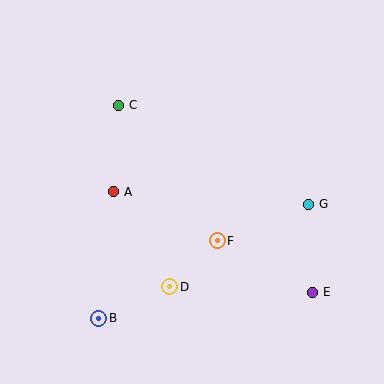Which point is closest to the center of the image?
Point F at (217, 241) is closest to the center.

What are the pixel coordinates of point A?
Point A is at (114, 192).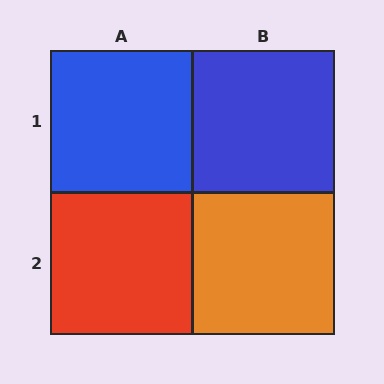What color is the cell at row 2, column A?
Red.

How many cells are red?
1 cell is red.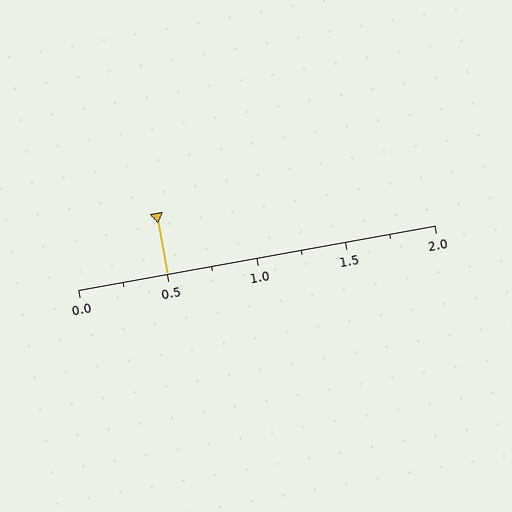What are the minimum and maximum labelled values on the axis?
The axis runs from 0.0 to 2.0.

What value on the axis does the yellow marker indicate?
The marker indicates approximately 0.5.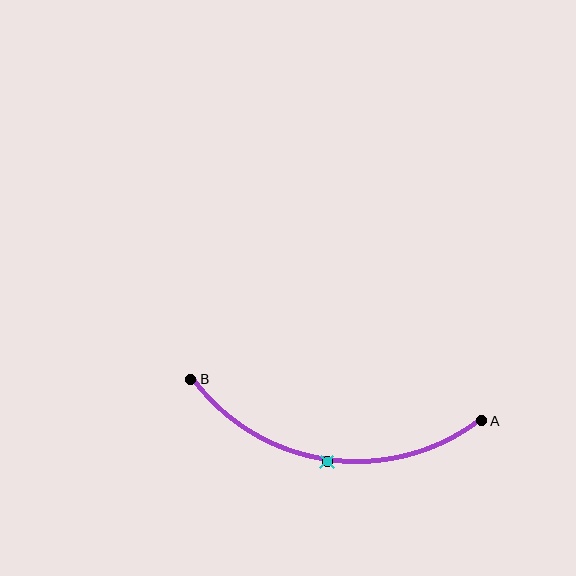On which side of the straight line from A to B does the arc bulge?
The arc bulges below the straight line connecting A and B.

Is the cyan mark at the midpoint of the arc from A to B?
Yes. The cyan mark lies on the arc at equal arc-length from both A and B — it is the arc midpoint.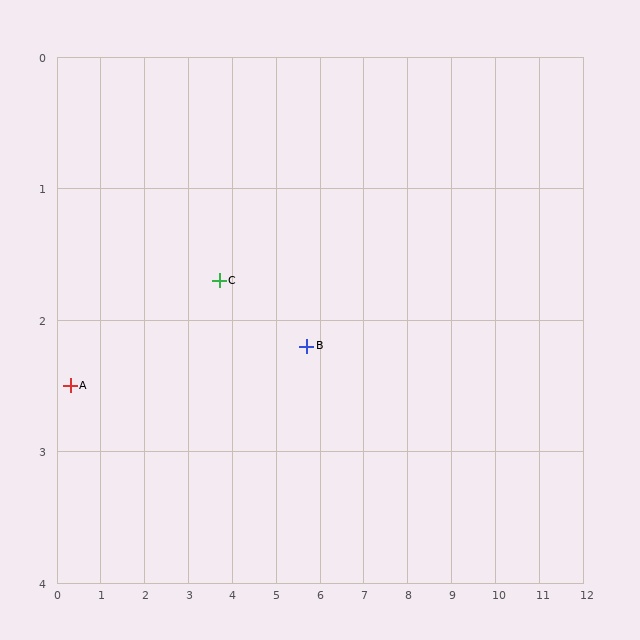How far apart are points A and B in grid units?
Points A and B are about 5.4 grid units apart.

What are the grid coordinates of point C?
Point C is at approximately (3.7, 1.7).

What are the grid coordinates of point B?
Point B is at approximately (5.7, 2.2).